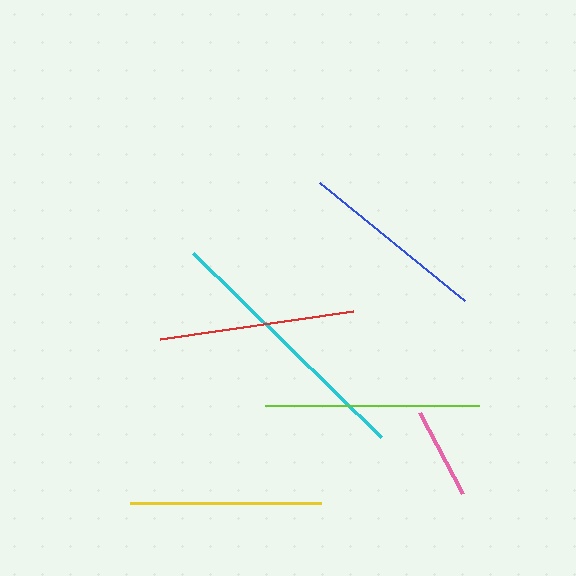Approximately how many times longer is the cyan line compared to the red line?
The cyan line is approximately 1.3 times the length of the red line.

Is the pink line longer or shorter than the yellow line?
The yellow line is longer than the pink line.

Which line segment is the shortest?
The pink line is the shortest at approximately 92 pixels.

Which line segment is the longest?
The cyan line is the longest at approximately 263 pixels.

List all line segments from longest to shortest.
From longest to shortest: cyan, lime, red, yellow, blue, pink.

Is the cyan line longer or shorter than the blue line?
The cyan line is longer than the blue line.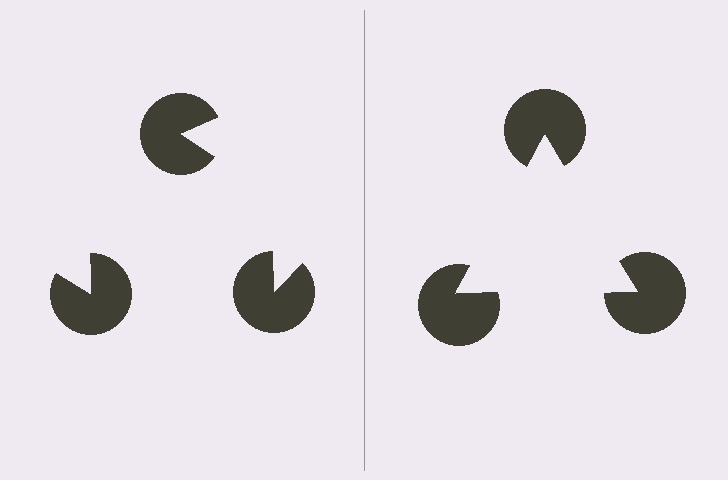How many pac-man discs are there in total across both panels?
6 — 3 on each side.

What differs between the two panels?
The pac-man discs are positioned identically on both sides; only the wedge orientations differ. On the right they align to a triangle; on the left they are misaligned.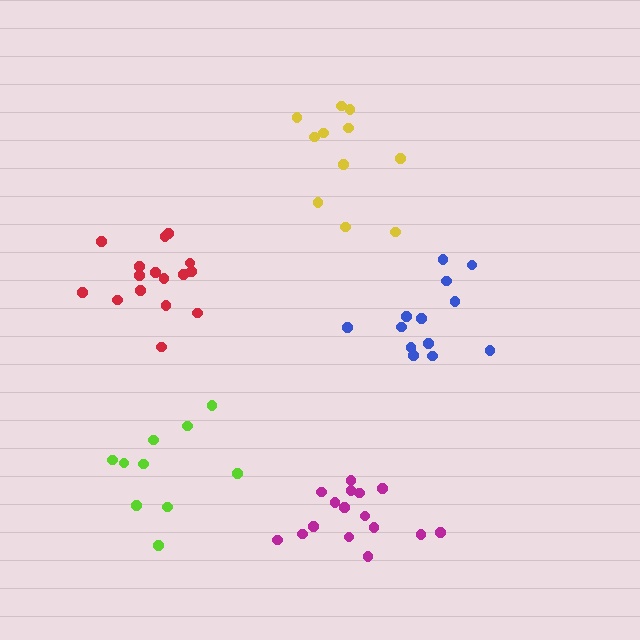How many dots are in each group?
Group 1: 13 dots, Group 2: 16 dots, Group 3: 11 dots, Group 4: 10 dots, Group 5: 16 dots (66 total).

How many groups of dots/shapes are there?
There are 5 groups.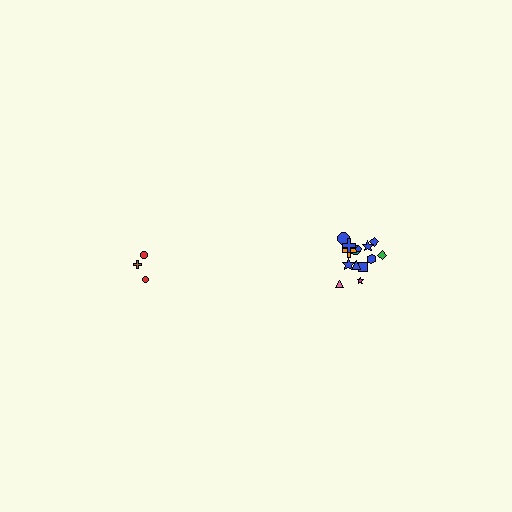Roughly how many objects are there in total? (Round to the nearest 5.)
Roughly 20 objects in total.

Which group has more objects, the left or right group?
The right group.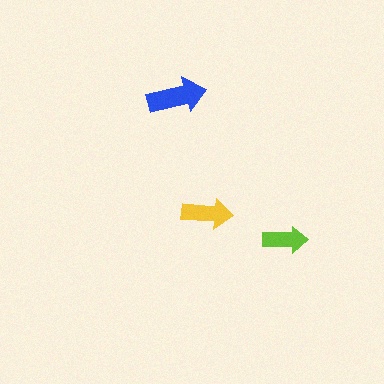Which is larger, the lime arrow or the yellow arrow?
The yellow one.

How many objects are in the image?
There are 3 objects in the image.